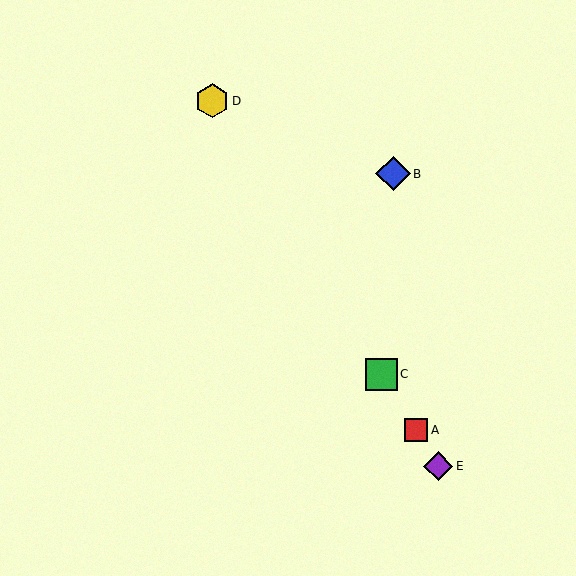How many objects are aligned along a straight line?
4 objects (A, C, D, E) are aligned along a straight line.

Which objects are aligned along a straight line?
Objects A, C, D, E are aligned along a straight line.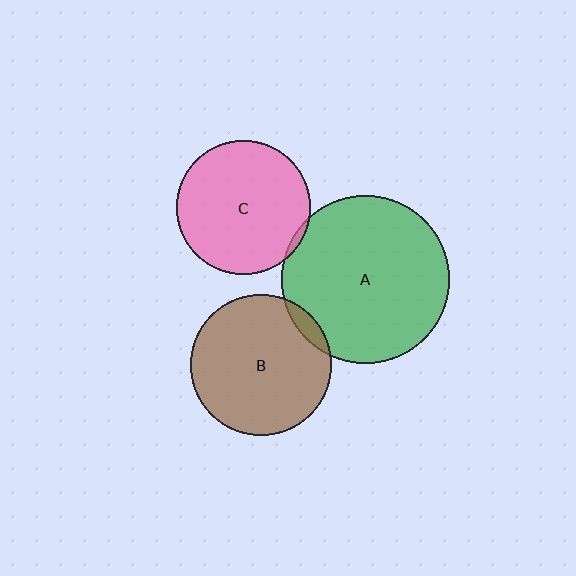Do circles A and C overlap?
Yes.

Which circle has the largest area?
Circle A (green).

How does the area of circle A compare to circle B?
Approximately 1.4 times.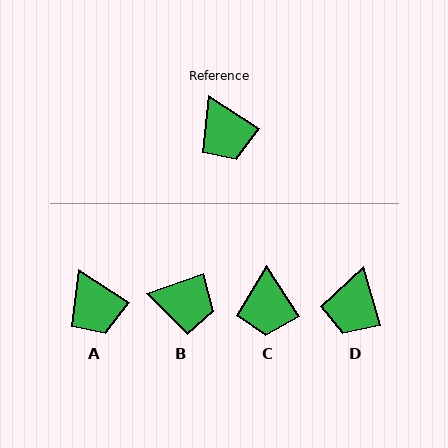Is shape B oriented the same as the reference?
No, it is off by about 52 degrees.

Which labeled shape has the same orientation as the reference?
A.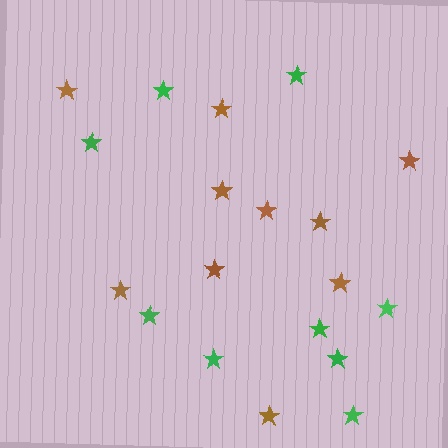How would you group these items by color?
There are 2 groups: one group of brown stars (10) and one group of green stars (9).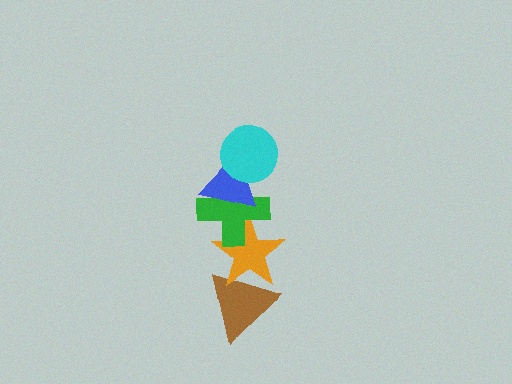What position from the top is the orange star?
The orange star is 4th from the top.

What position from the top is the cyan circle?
The cyan circle is 1st from the top.